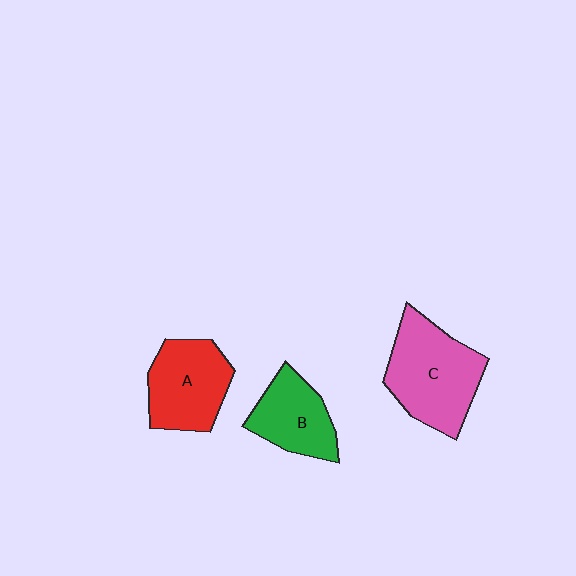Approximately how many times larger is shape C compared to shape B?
Approximately 1.5 times.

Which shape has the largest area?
Shape C (pink).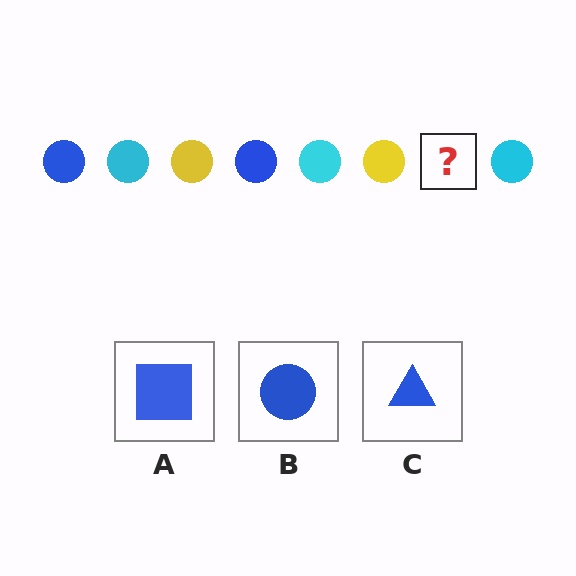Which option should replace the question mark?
Option B.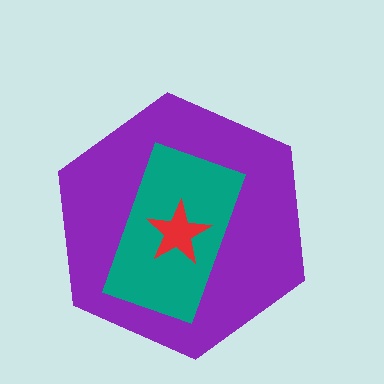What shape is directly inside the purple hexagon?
The teal rectangle.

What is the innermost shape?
The red star.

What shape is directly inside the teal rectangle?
The red star.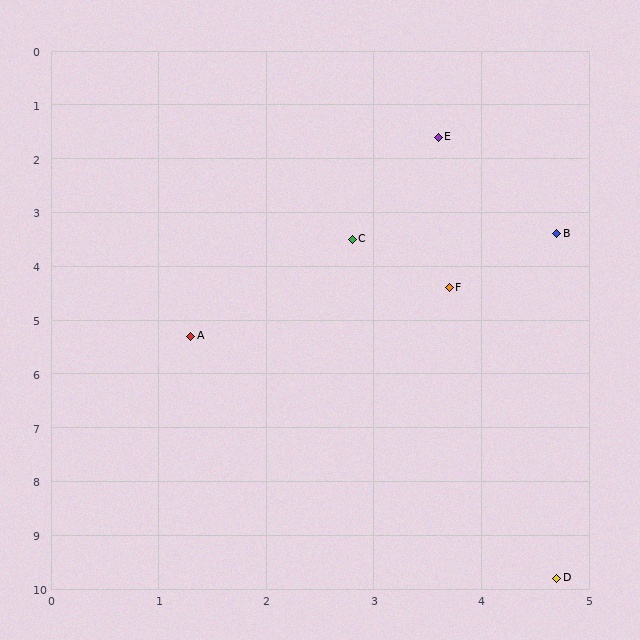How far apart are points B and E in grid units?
Points B and E are about 2.1 grid units apart.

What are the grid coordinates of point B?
Point B is at approximately (4.7, 3.4).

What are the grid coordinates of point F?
Point F is at approximately (3.7, 4.4).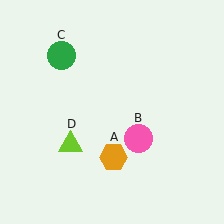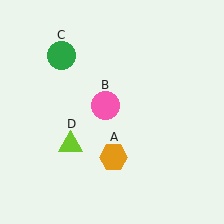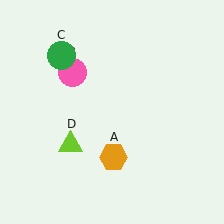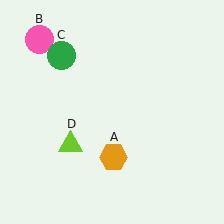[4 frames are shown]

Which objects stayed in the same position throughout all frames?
Orange hexagon (object A) and green circle (object C) and lime triangle (object D) remained stationary.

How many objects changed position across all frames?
1 object changed position: pink circle (object B).